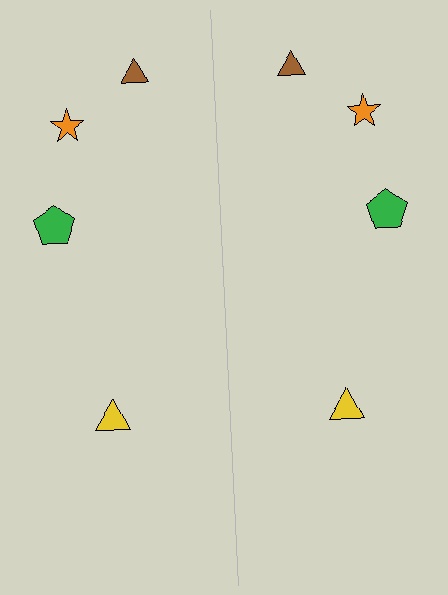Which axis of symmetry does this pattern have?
The pattern has a vertical axis of symmetry running through the center of the image.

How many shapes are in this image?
There are 8 shapes in this image.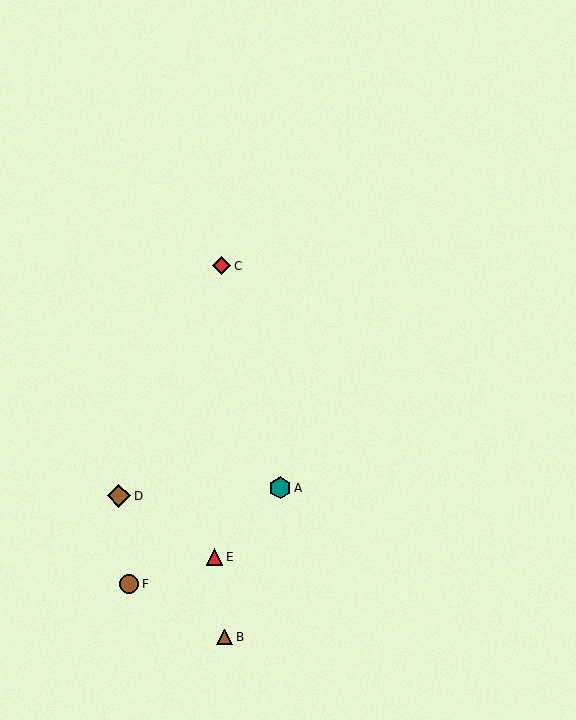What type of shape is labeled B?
Shape B is a brown triangle.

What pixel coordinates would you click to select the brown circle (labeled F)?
Click at (129, 584) to select the brown circle F.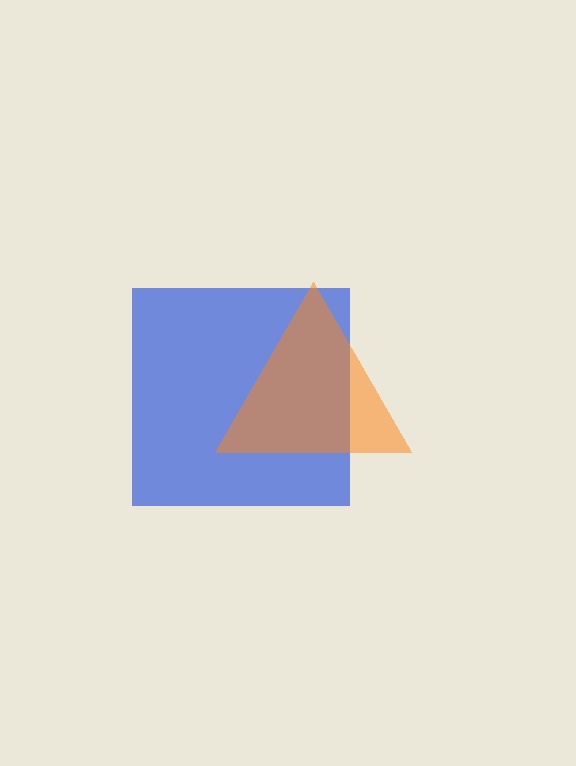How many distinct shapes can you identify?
There are 2 distinct shapes: a blue square, an orange triangle.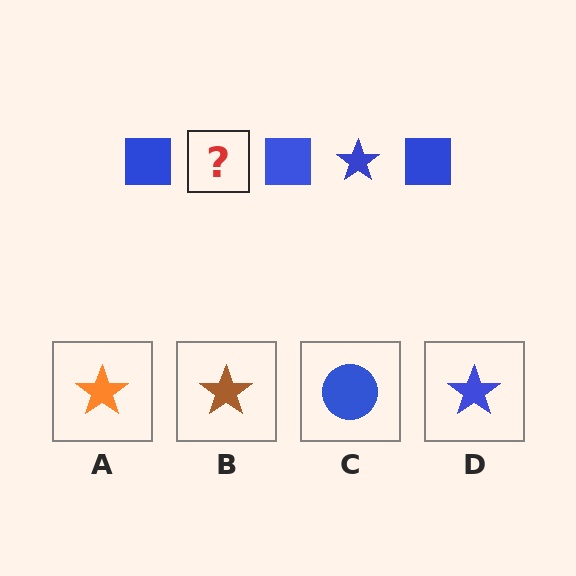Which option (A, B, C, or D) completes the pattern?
D.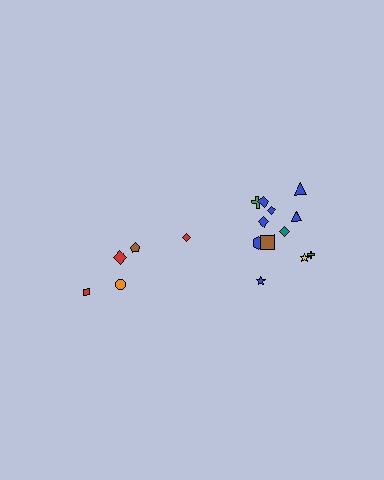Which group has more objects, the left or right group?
The right group.